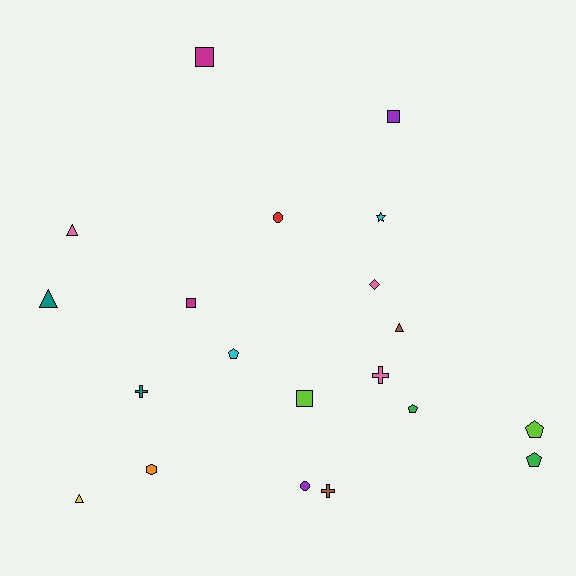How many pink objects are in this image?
There are 3 pink objects.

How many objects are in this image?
There are 20 objects.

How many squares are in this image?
There are 4 squares.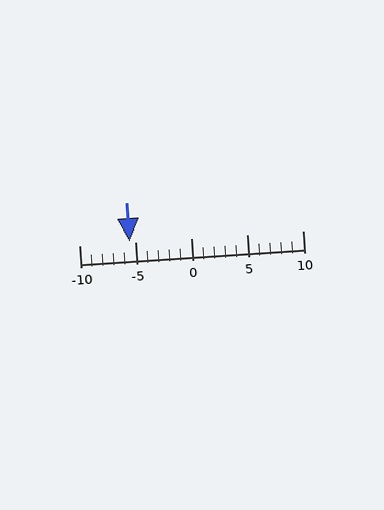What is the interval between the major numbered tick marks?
The major tick marks are spaced 5 units apart.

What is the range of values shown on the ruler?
The ruler shows values from -10 to 10.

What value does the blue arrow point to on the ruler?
The blue arrow points to approximately -6.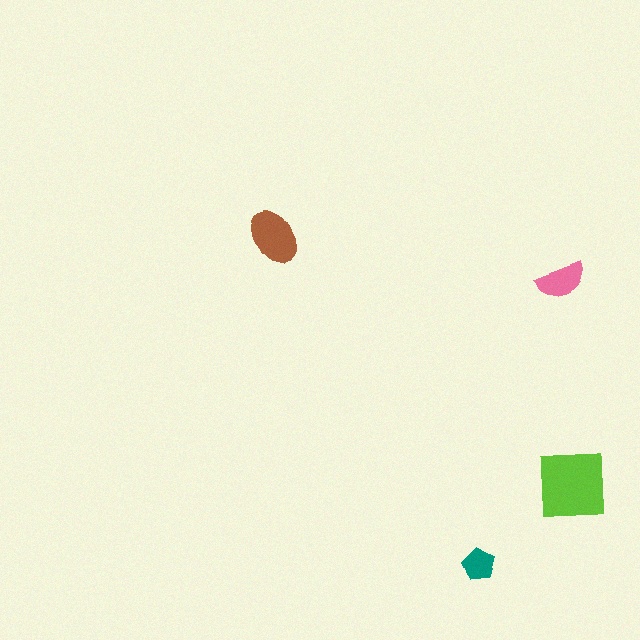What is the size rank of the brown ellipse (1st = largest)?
2nd.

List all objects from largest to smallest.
The lime square, the brown ellipse, the pink semicircle, the teal pentagon.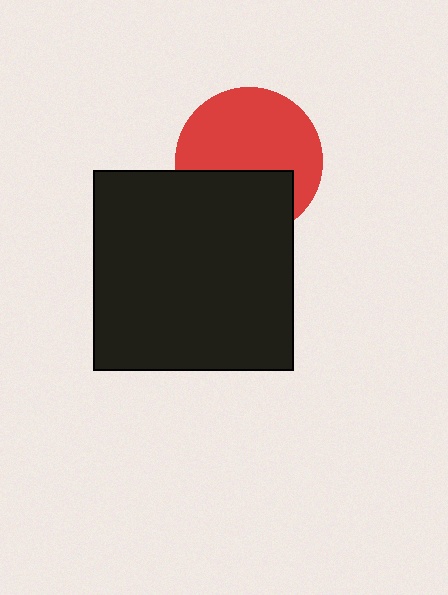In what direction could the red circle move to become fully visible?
The red circle could move up. That would shift it out from behind the black square entirely.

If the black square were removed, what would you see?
You would see the complete red circle.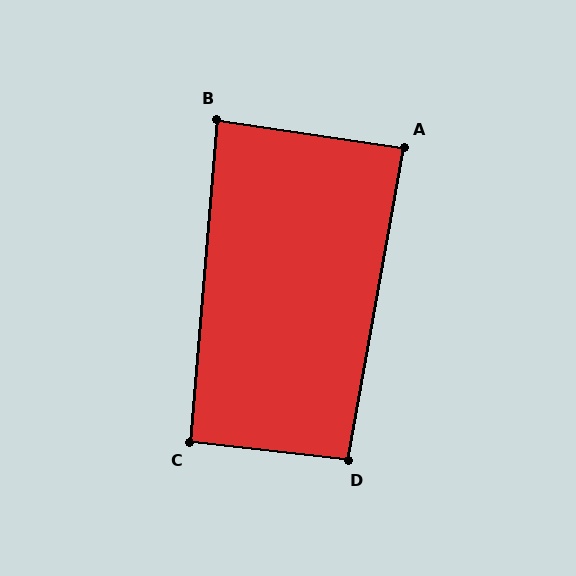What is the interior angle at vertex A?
Approximately 88 degrees (approximately right).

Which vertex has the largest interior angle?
D, at approximately 93 degrees.